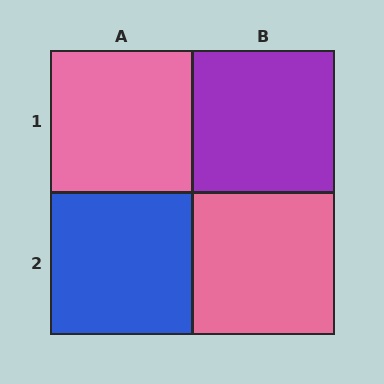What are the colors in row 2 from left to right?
Blue, pink.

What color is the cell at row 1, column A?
Pink.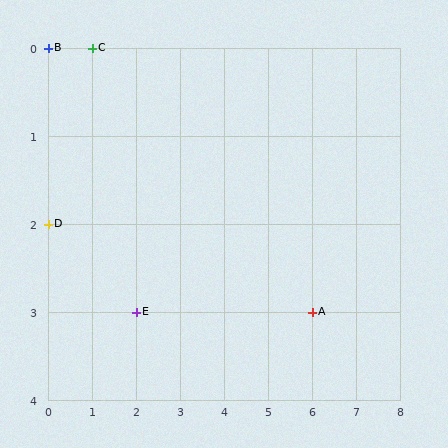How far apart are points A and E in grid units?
Points A and E are 4 columns apart.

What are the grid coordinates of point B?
Point B is at grid coordinates (0, 0).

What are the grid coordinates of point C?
Point C is at grid coordinates (1, 0).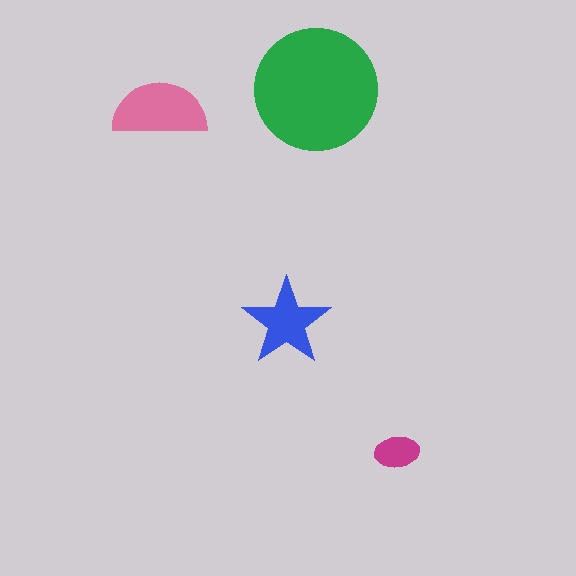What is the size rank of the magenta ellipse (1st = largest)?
4th.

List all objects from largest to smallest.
The green circle, the pink semicircle, the blue star, the magenta ellipse.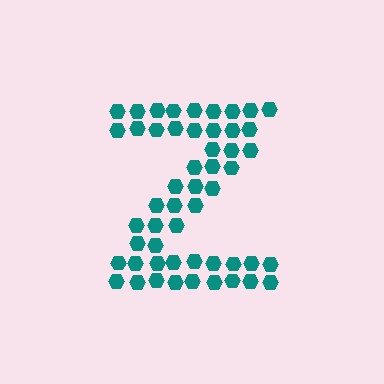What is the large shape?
The large shape is the letter Z.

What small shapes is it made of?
It is made of small hexagons.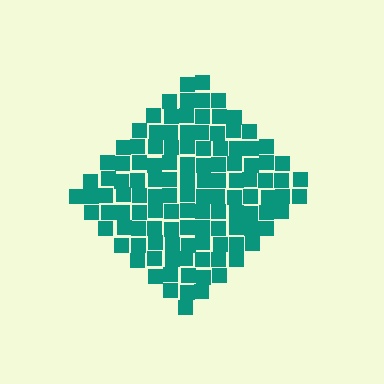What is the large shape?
The large shape is a diamond.